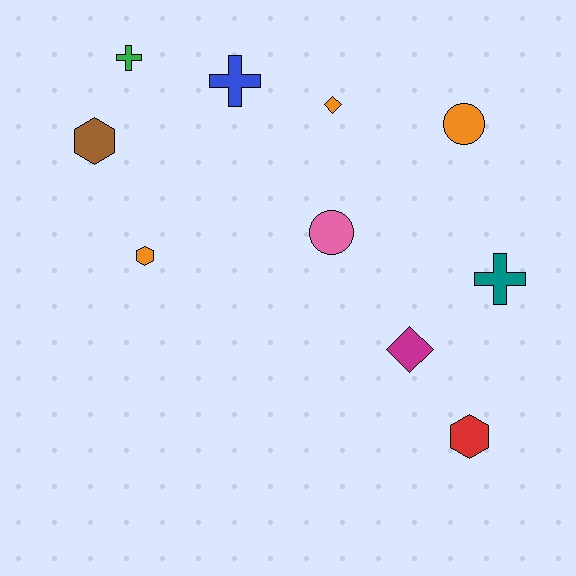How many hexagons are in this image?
There are 3 hexagons.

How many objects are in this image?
There are 10 objects.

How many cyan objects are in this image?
There are no cyan objects.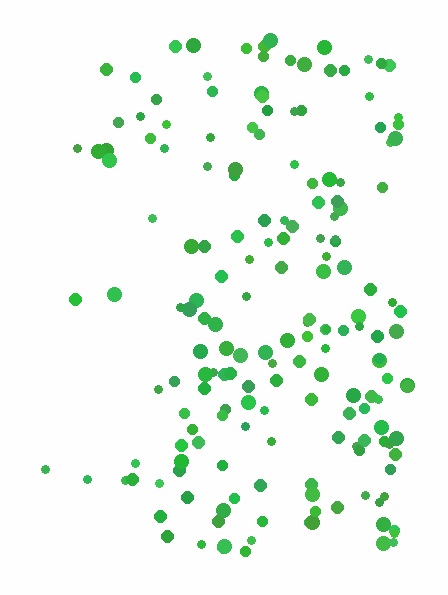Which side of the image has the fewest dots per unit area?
The left.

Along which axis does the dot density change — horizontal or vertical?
Horizontal.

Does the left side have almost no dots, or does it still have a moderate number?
Still a moderate number, just noticeably fewer than the right.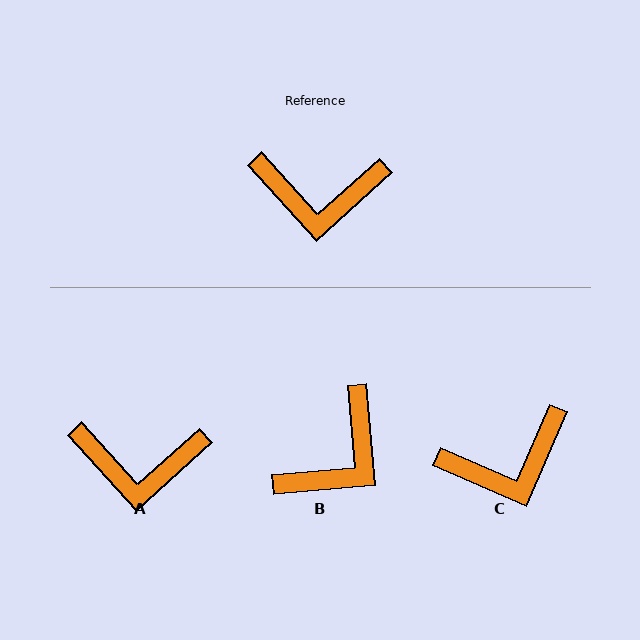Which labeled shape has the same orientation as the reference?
A.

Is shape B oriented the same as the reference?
No, it is off by about 53 degrees.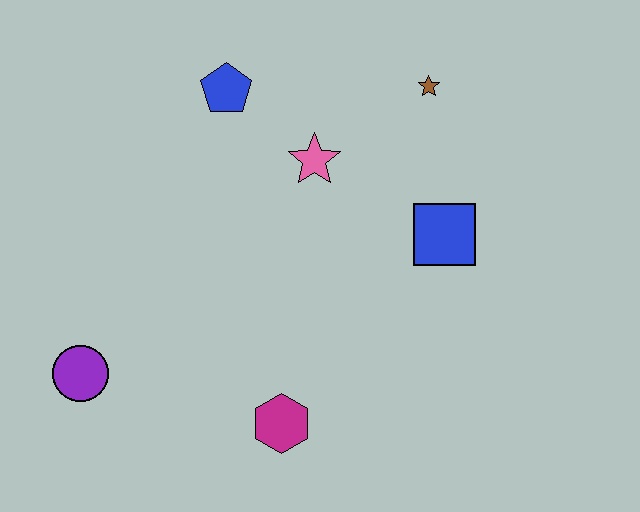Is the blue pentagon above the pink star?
Yes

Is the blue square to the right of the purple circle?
Yes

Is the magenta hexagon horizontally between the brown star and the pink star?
No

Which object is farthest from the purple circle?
The brown star is farthest from the purple circle.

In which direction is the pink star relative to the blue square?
The pink star is to the left of the blue square.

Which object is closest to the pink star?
The blue pentagon is closest to the pink star.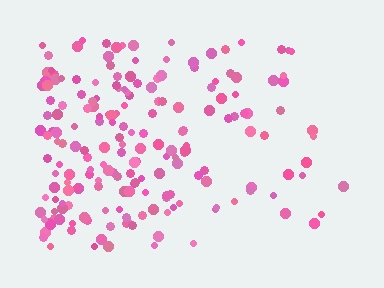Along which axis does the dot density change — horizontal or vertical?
Horizontal.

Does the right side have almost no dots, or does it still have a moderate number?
Still a moderate number, just noticeably fewer than the left.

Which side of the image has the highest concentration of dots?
The left.